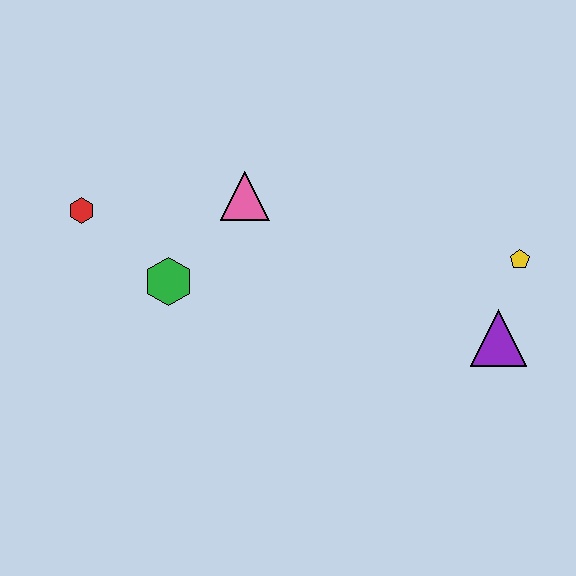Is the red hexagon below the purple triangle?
No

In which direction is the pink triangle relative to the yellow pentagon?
The pink triangle is to the left of the yellow pentagon.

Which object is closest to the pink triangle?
The green hexagon is closest to the pink triangle.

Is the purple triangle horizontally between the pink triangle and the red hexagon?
No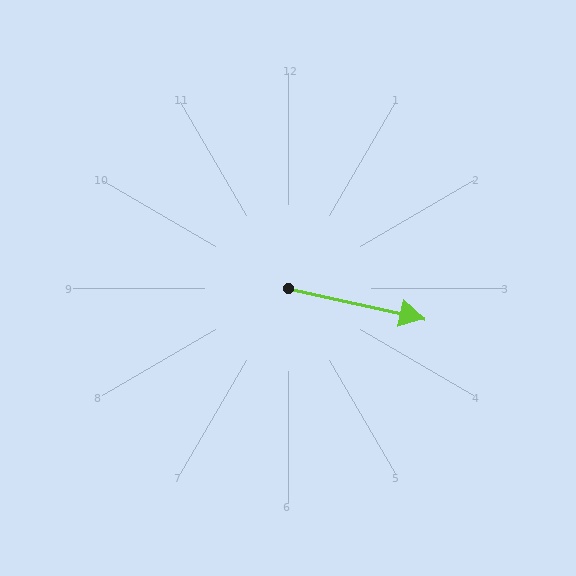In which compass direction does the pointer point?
East.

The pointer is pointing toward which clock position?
Roughly 3 o'clock.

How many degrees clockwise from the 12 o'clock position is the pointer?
Approximately 103 degrees.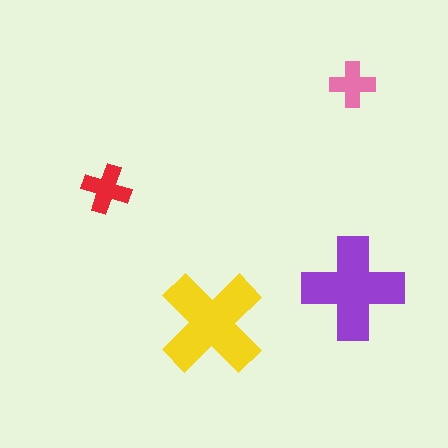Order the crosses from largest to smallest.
the yellow one, the purple one, the red one, the pink one.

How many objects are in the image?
There are 4 objects in the image.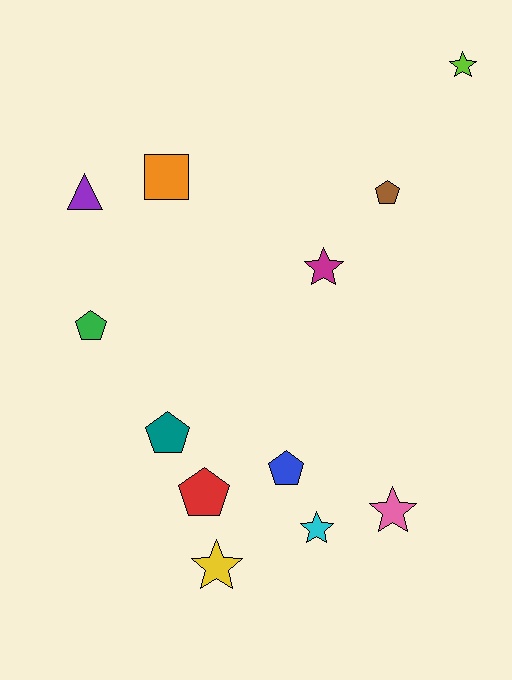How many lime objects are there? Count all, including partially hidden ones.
There is 1 lime object.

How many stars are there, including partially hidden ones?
There are 5 stars.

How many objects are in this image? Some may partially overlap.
There are 12 objects.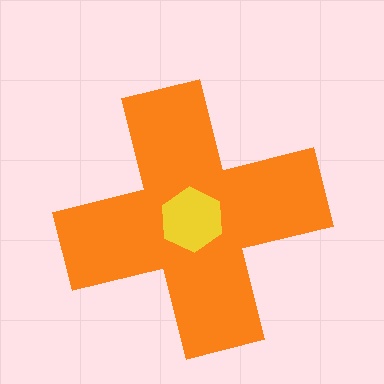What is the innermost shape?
The yellow hexagon.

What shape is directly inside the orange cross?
The yellow hexagon.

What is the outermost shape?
The orange cross.